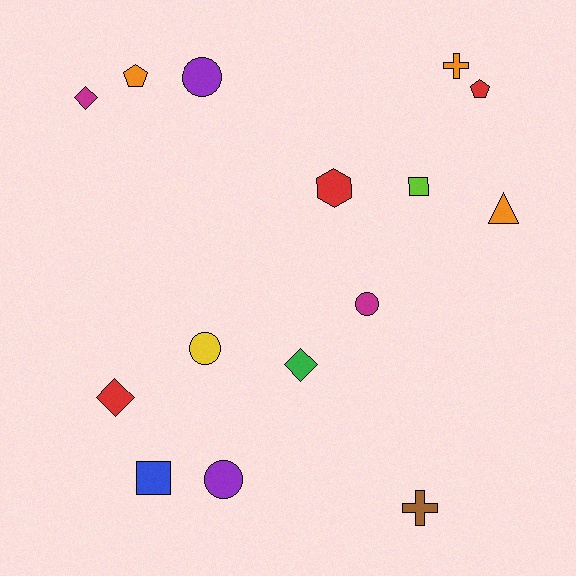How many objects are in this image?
There are 15 objects.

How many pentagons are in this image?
There are 2 pentagons.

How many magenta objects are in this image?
There are 2 magenta objects.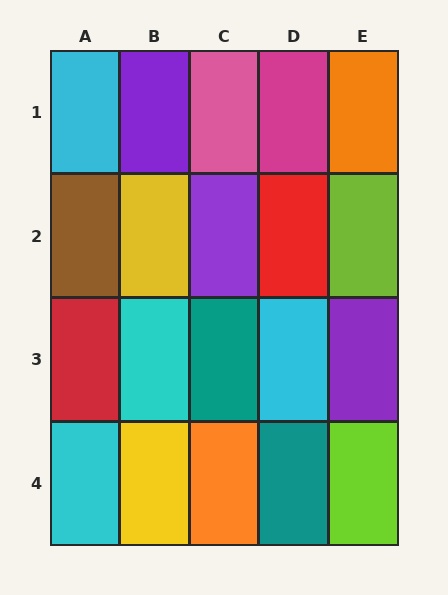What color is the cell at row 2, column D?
Red.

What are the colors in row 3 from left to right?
Red, cyan, teal, cyan, purple.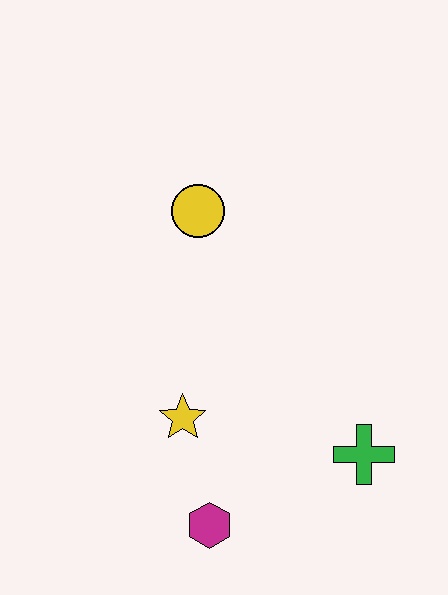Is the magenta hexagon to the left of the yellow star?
No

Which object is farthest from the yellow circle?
The magenta hexagon is farthest from the yellow circle.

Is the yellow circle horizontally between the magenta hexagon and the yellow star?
Yes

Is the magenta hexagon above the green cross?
No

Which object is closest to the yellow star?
The magenta hexagon is closest to the yellow star.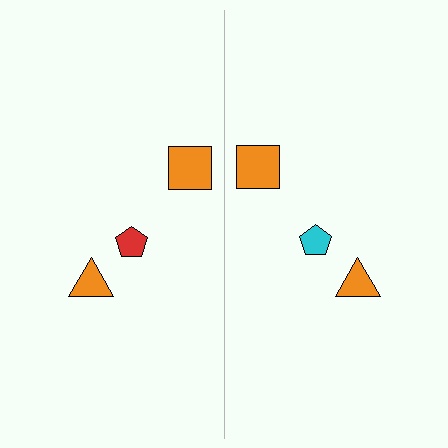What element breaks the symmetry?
The cyan pentagon on the right side breaks the symmetry — its mirror counterpart is red.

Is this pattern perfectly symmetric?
No, the pattern is not perfectly symmetric. The cyan pentagon on the right side breaks the symmetry — its mirror counterpart is red.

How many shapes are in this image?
There are 6 shapes in this image.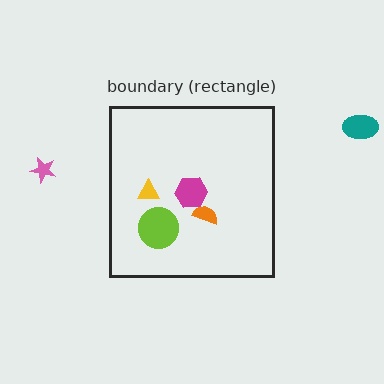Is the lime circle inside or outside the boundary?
Inside.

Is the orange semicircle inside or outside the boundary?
Inside.